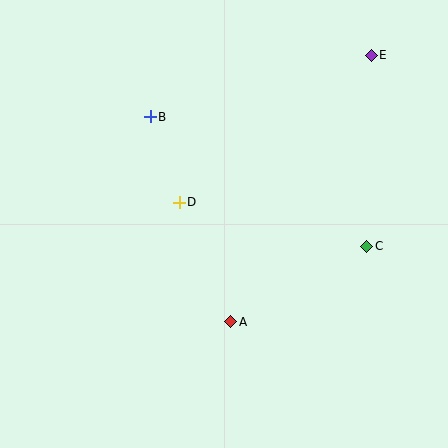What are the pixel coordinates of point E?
Point E is at (371, 55).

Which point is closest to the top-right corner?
Point E is closest to the top-right corner.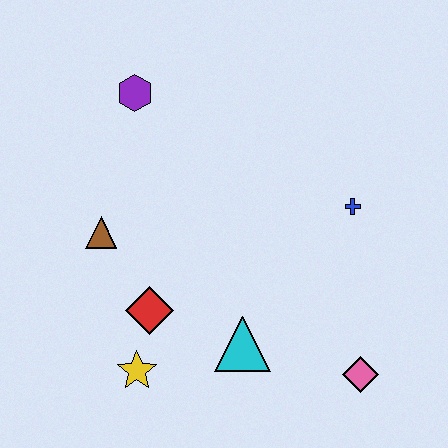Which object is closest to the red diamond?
The yellow star is closest to the red diamond.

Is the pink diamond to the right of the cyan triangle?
Yes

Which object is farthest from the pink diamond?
The purple hexagon is farthest from the pink diamond.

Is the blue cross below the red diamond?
No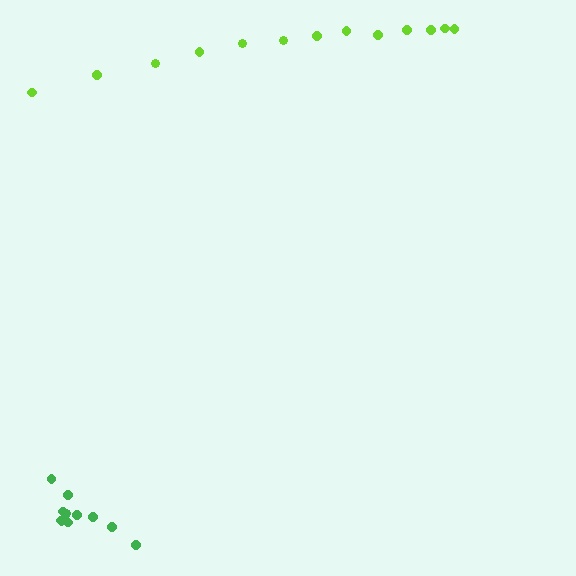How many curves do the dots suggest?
There are 2 distinct paths.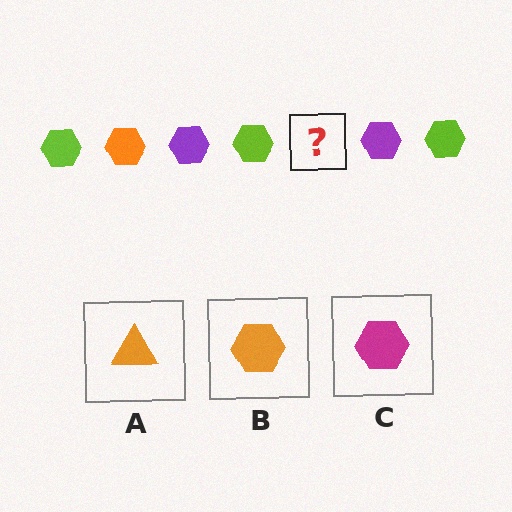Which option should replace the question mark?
Option B.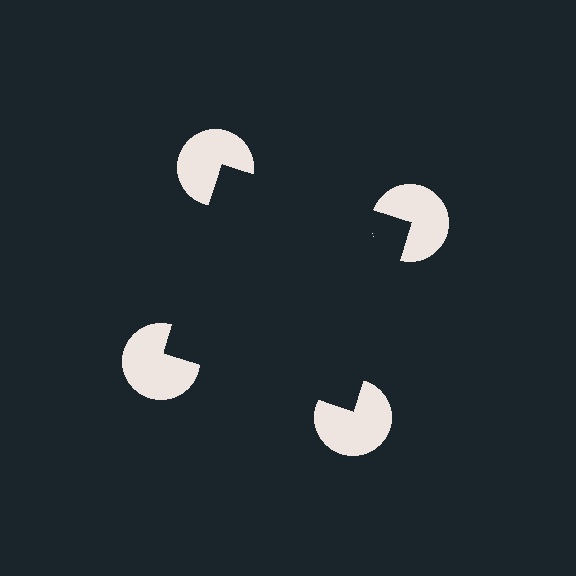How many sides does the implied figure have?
4 sides.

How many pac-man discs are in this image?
There are 4 — one at each vertex of the illusory square.